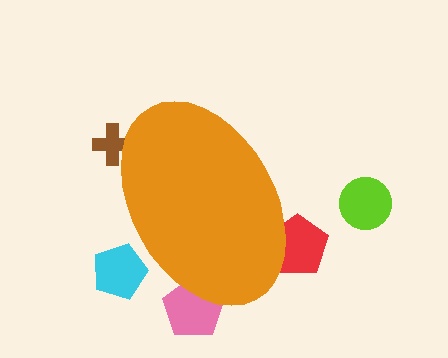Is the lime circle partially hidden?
No, the lime circle is fully visible.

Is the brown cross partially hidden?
Yes, the brown cross is partially hidden behind the orange ellipse.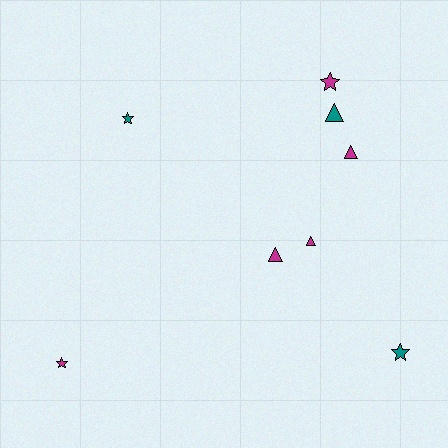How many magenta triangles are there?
There are 3 magenta triangles.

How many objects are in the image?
There are 8 objects.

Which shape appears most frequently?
Triangle, with 4 objects.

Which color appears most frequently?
Magenta, with 5 objects.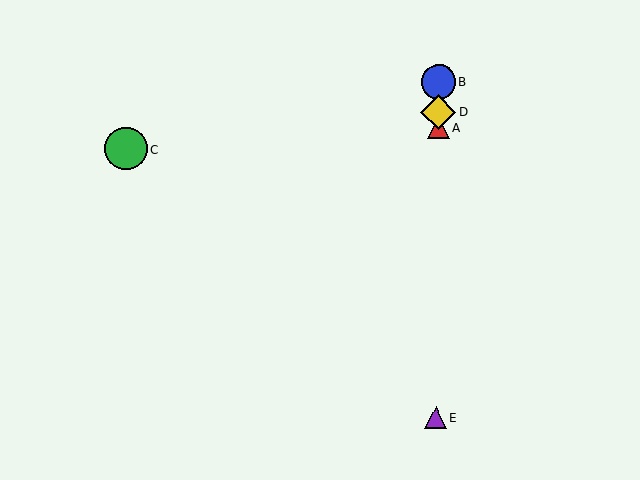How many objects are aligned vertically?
4 objects (A, B, D, E) are aligned vertically.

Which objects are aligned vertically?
Objects A, B, D, E are aligned vertically.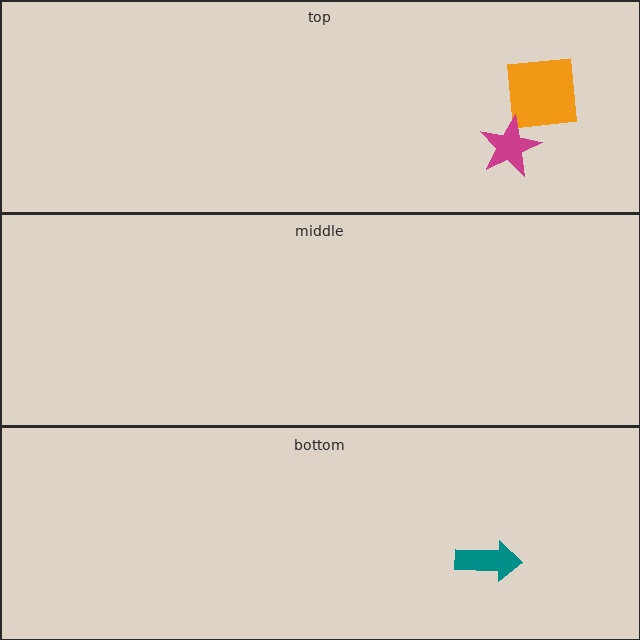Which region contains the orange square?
The top region.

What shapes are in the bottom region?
The teal arrow.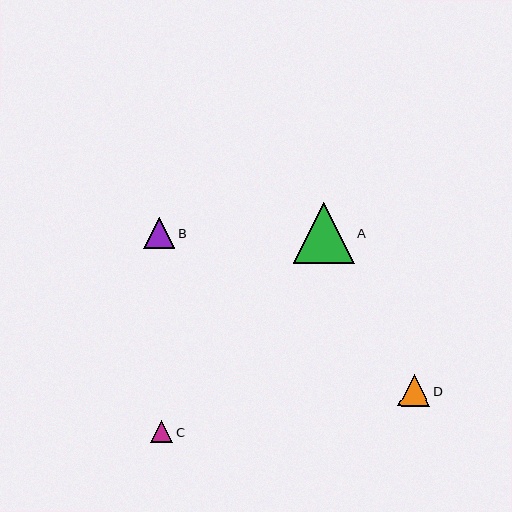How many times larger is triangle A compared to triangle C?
Triangle A is approximately 2.8 times the size of triangle C.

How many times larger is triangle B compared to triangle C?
Triangle B is approximately 1.4 times the size of triangle C.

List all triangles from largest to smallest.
From largest to smallest: A, D, B, C.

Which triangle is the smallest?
Triangle C is the smallest with a size of approximately 22 pixels.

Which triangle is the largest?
Triangle A is the largest with a size of approximately 61 pixels.